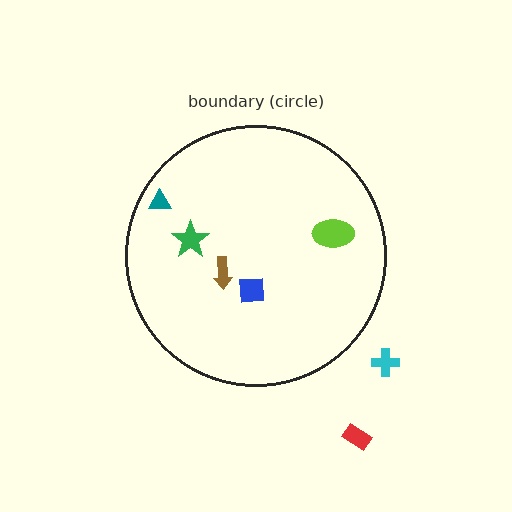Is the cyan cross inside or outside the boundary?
Outside.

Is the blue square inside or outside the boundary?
Inside.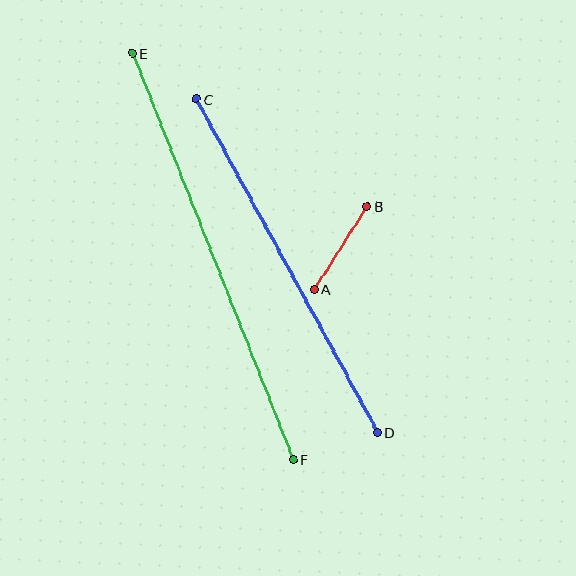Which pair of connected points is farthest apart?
Points E and F are farthest apart.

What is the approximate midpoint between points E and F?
The midpoint is at approximately (213, 256) pixels.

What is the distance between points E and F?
The distance is approximately 437 pixels.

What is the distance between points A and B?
The distance is approximately 99 pixels.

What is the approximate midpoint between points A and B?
The midpoint is at approximately (341, 248) pixels.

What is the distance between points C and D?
The distance is approximately 380 pixels.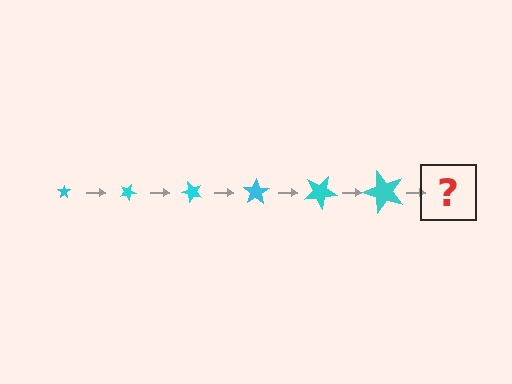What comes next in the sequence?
The next element should be a star, larger than the previous one and rotated 150 degrees from the start.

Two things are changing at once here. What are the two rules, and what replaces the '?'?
The two rules are that the star grows larger each step and it rotates 25 degrees each step. The '?' should be a star, larger than the previous one and rotated 150 degrees from the start.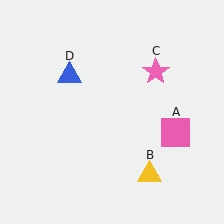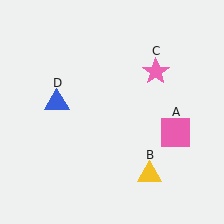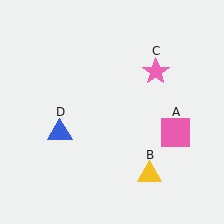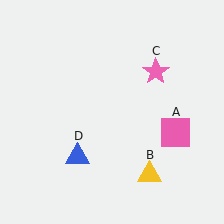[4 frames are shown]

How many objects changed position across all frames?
1 object changed position: blue triangle (object D).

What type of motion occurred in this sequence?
The blue triangle (object D) rotated counterclockwise around the center of the scene.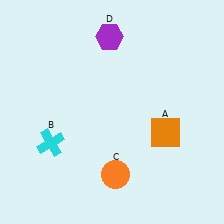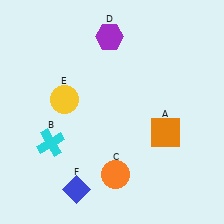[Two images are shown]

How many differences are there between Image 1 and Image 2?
There are 2 differences between the two images.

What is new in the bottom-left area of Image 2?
A blue diamond (F) was added in the bottom-left area of Image 2.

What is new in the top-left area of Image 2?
A yellow circle (E) was added in the top-left area of Image 2.